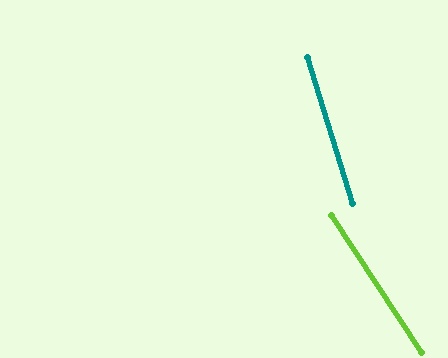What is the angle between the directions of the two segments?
Approximately 16 degrees.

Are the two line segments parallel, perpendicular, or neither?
Neither parallel nor perpendicular — they differ by about 16°.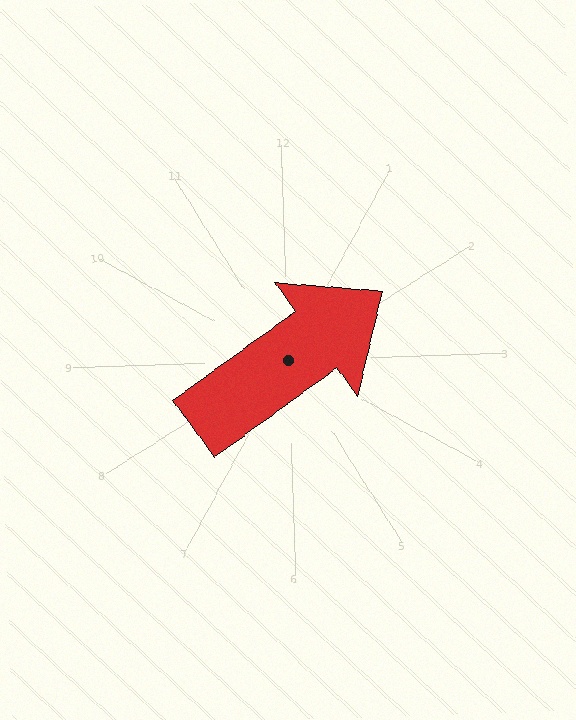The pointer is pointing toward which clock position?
Roughly 2 o'clock.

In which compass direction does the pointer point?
Northeast.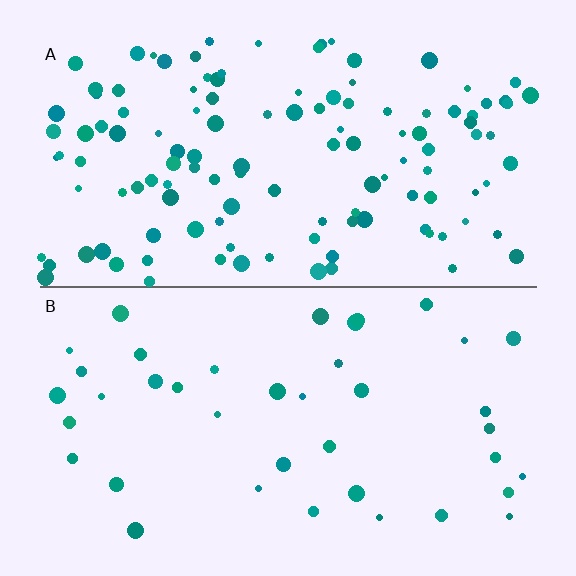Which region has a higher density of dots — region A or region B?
A (the top).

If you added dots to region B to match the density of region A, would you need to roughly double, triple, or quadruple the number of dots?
Approximately triple.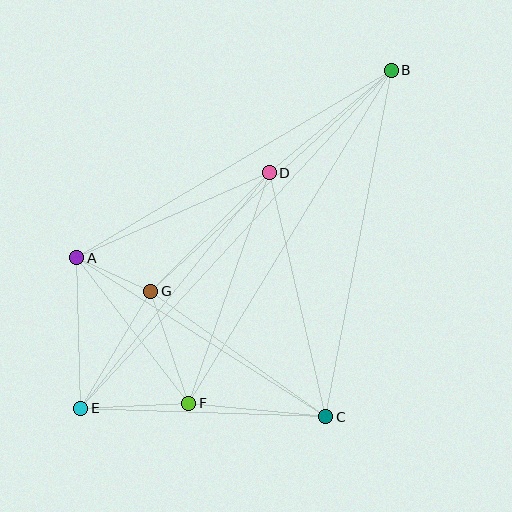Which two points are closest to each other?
Points A and G are closest to each other.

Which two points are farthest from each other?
Points B and E are farthest from each other.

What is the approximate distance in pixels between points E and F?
The distance between E and F is approximately 108 pixels.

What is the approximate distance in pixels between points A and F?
The distance between A and F is approximately 184 pixels.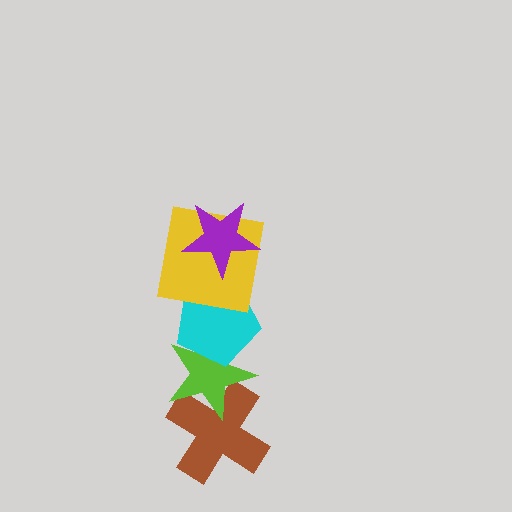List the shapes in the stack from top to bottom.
From top to bottom: the purple star, the yellow square, the cyan pentagon, the lime star, the brown cross.